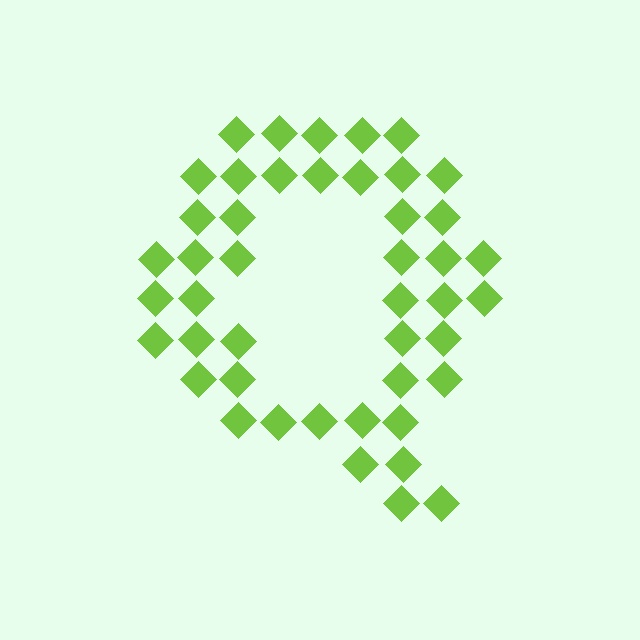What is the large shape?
The large shape is the letter Q.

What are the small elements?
The small elements are diamonds.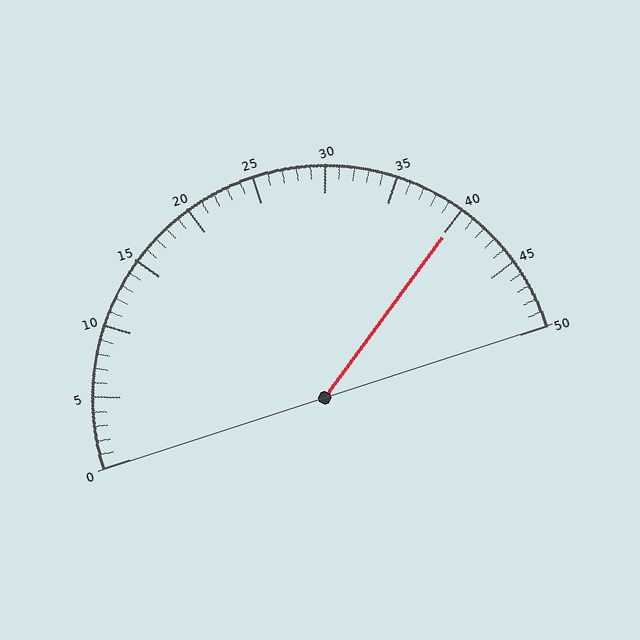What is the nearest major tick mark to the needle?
The nearest major tick mark is 40.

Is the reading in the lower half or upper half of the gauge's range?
The reading is in the upper half of the range (0 to 50).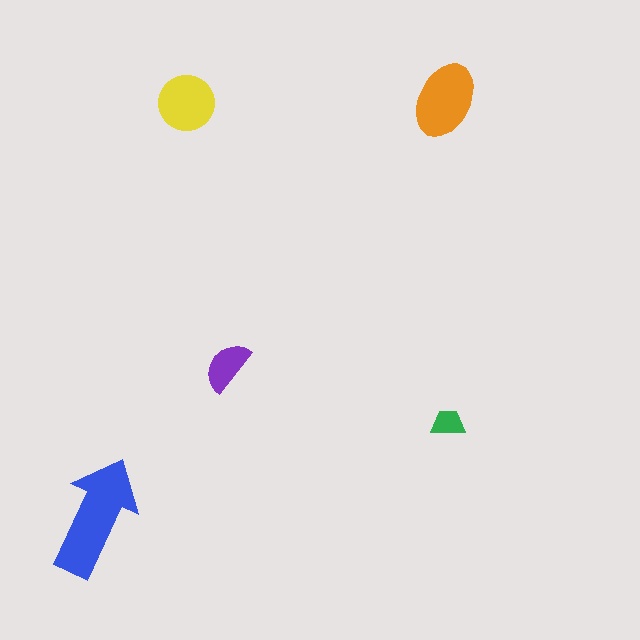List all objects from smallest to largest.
The green trapezoid, the purple semicircle, the yellow circle, the orange ellipse, the blue arrow.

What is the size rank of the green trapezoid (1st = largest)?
5th.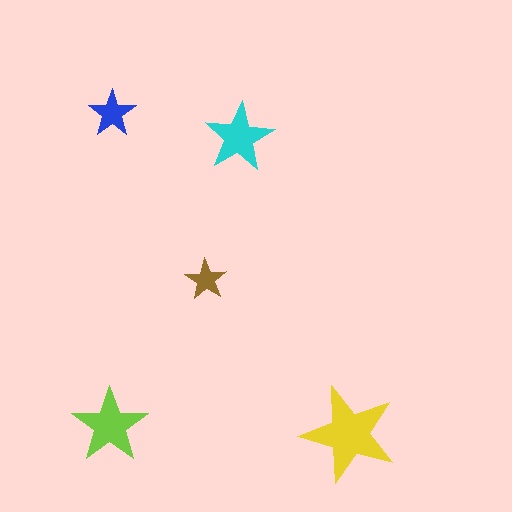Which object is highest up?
The blue star is topmost.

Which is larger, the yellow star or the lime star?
The yellow one.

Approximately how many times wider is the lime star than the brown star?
About 2 times wider.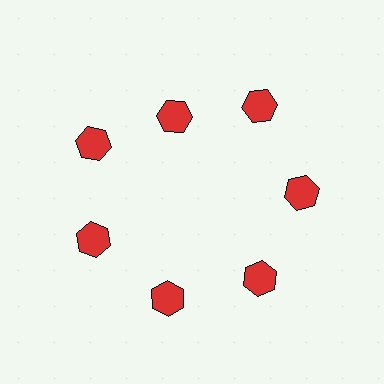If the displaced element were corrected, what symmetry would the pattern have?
It would have 7-fold rotational symmetry — the pattern would map onto itself every 51 degrees.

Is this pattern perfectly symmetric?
No. The 7 red hexagons are arranged in a ring, but one element near the 12 o'clock position is pulled inward toward the center, breaking the 7-fold rotational symmetry.